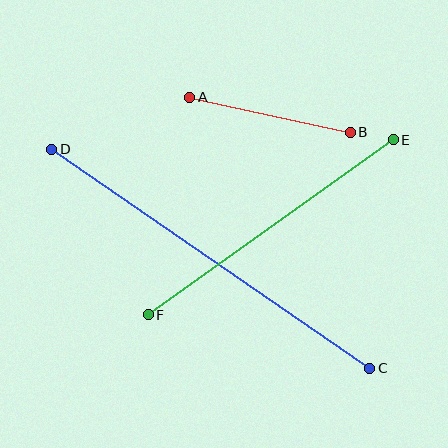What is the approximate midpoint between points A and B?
The midpoint is at approximately (270, 115) pixels.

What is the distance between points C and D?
The distance is approximately 386 pixels.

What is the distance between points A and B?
The distance is approximately 164 pixels.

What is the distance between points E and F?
The distance is approximately 301 pixels.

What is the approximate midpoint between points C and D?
The midpoint is at approximately (211, 259) pixels.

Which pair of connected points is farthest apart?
Points C and D are farthest apart.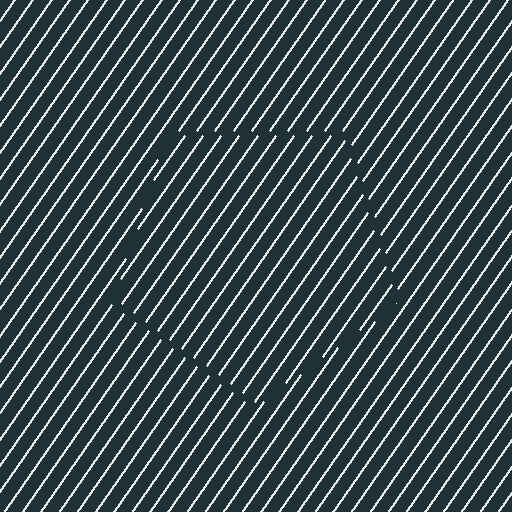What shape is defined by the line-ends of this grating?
An illusory pentagon. The interior of the shape contains the same grating, shifted by half a period — the contour is defined by the phase discontinuity where line-ends from the inner and outer gratings abut.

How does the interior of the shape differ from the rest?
The interior of the shape contains the same grating, shifted by half a period — the contour is defined by the phase discontinuity where line-ends from the inner and outer gratings abut.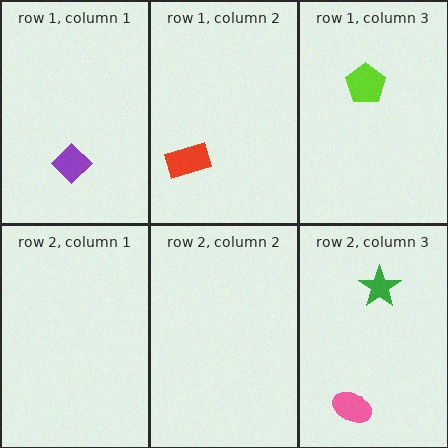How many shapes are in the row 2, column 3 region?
2.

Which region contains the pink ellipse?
The row 2, column 3 region.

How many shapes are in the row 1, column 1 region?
1.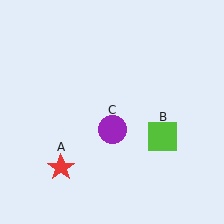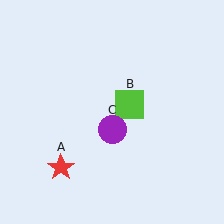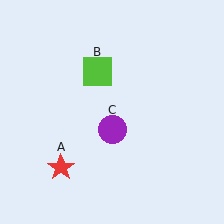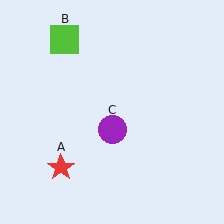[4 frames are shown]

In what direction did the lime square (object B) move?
The lime square (object B) moved up and to the left.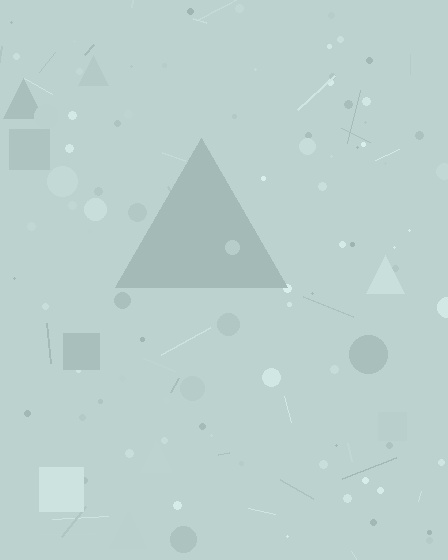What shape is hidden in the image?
A triangle is hidden in the image.